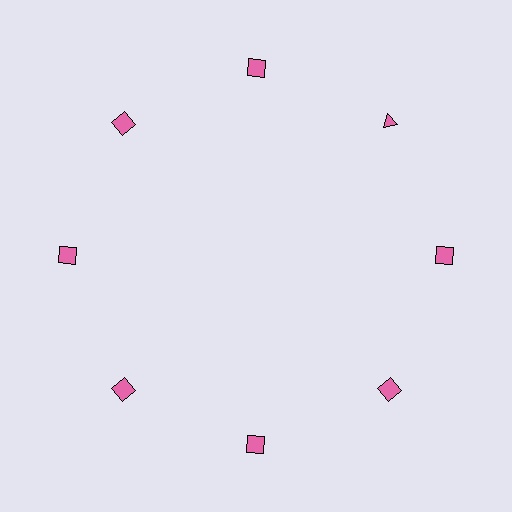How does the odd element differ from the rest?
It has a different shape: triangle instead of square.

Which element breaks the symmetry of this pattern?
The pink triangle at roughly the 2 o'clock position breaks the symmetry. All other shapes are pink squares.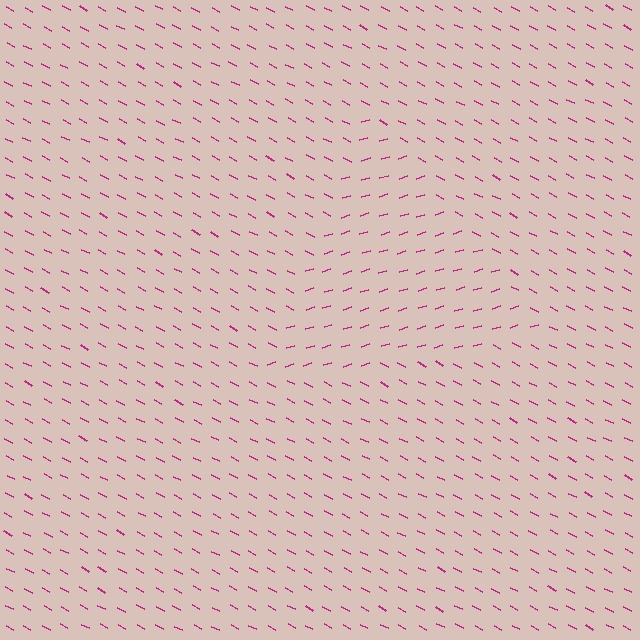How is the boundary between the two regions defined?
The boundary is defined purely by a change in line orientation (approximately 45 degrees difference). All lines are the same color and thickness.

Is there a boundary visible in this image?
Yes, there is a texture boundary formed by a change in line orientation.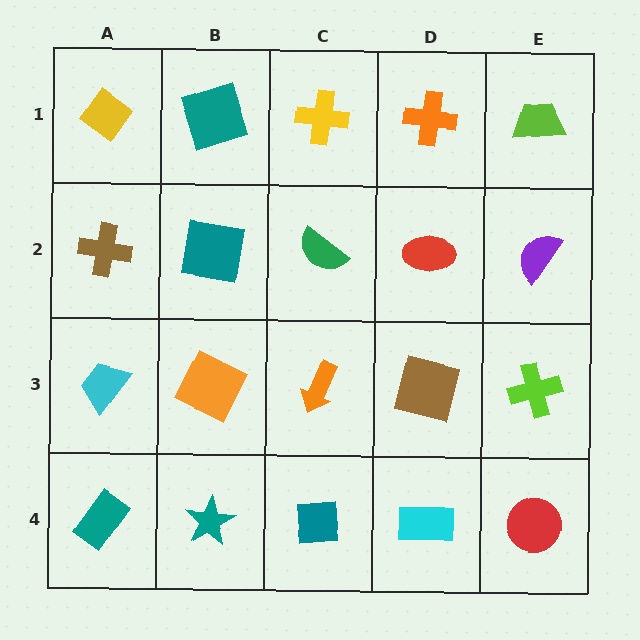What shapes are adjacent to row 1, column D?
A red ellipse (row 2, column D), a yellow cross (row 1, column C), a lime trapezoid (row 1, column E).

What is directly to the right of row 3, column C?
A brown square.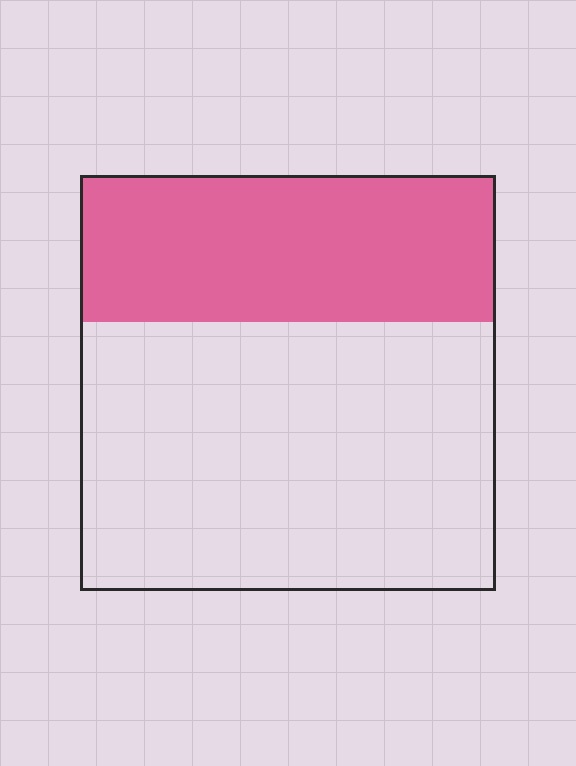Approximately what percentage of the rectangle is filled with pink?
Approximately 35%.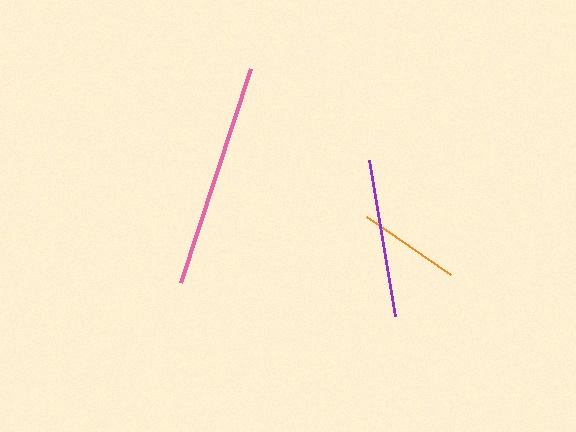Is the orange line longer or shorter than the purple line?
The purple line is longer than the orange line.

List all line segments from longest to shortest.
From longest to shortest: pink, purple, orange.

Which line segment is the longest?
The pink line is the longest at approximately 225 pixels.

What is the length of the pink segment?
The pink segment is approximately 225 pixels long.